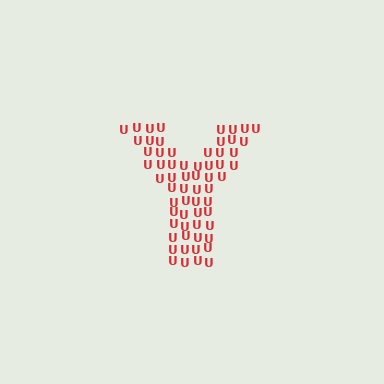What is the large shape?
The large shape is the letter Y.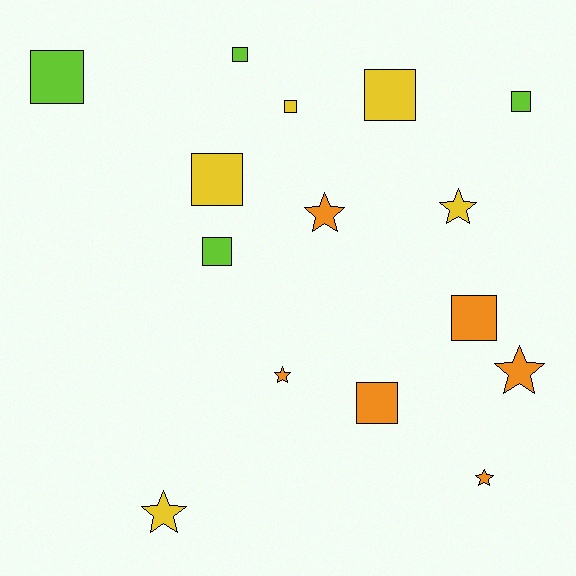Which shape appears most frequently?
Square, with 9 objects.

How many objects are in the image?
There are 15 objects.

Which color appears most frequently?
Orange, with 6 objects.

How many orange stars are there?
There are 4 orange stars.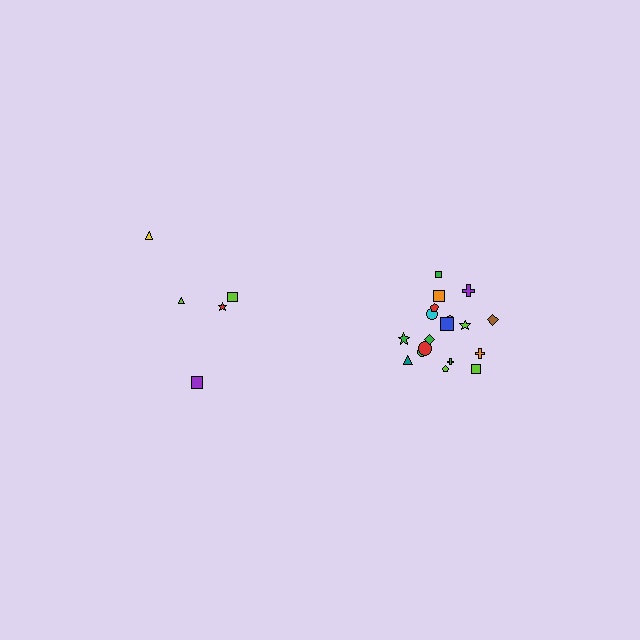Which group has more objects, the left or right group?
The right group.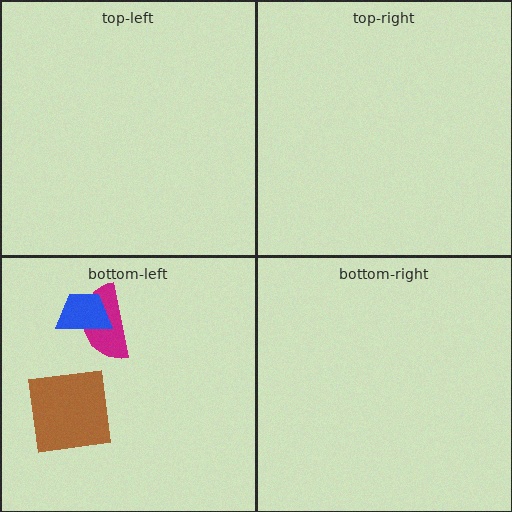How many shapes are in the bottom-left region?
3.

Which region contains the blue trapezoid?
The bottom-left region.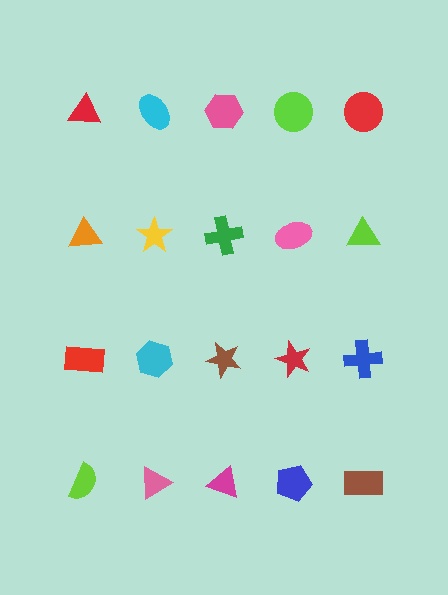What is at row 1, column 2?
A cyan ellipse.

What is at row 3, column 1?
A red rectangle.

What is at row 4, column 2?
A pink triangle.